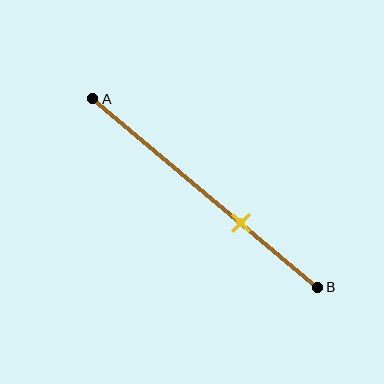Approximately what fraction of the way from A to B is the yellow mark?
The yellow mark is approximately 65% of the way from A to B.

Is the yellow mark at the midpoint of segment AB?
No, the mark is at about 65% from A, not at the 50% midpoint.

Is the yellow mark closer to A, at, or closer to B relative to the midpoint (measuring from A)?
The yellow mark is closer to point B than the midpoint of segment AB.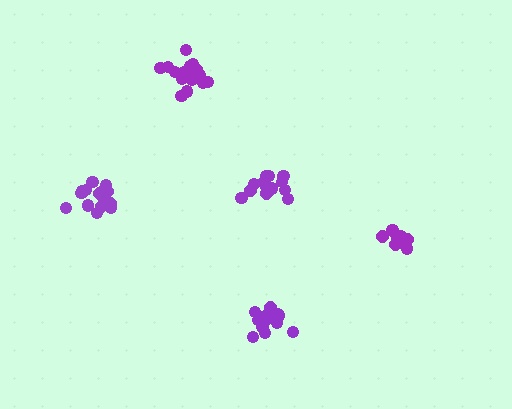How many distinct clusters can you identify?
There are 5 distinct clusters.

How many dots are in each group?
Group 1: 11 dots, Group 2: 17 dots, Group 3: 15 dots, Group 4: 14 dots, Group 5: 17 dots (74 total).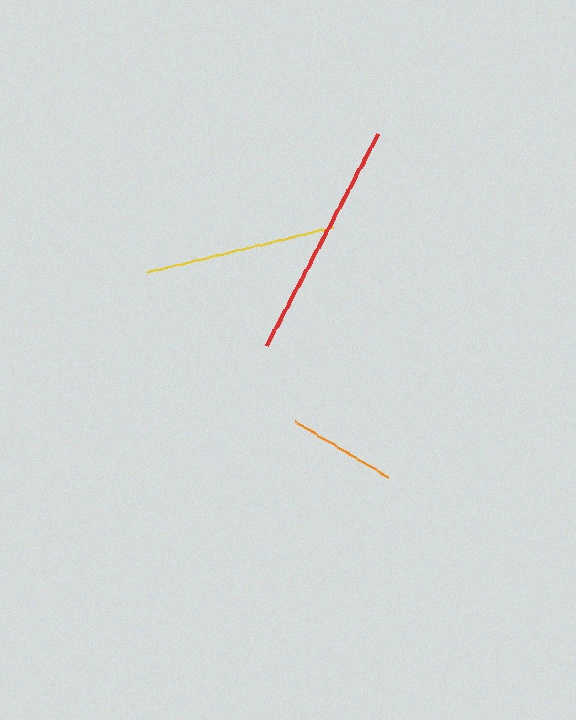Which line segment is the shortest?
The orange line is the shortest at approximately 108 pixels.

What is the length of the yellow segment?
The yellow segment is approximately 191 pixels long.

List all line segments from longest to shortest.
From longest to shortest: red, yellow, orange.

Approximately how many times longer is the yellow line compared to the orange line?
The yellow line is approximately 1.8 times the length of the orange line.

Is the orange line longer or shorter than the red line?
The red line is longer than the orange line.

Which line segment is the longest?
The red line is the longest at approximately 240 pixels.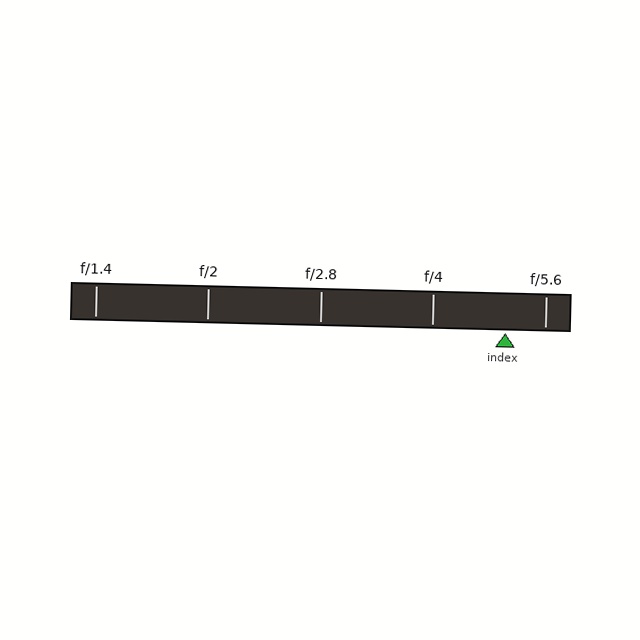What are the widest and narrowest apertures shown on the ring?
The widest aperture shown is f/1.4 and the narrowest is f/5.6.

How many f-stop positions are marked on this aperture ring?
There are 5 f-stop positions marked.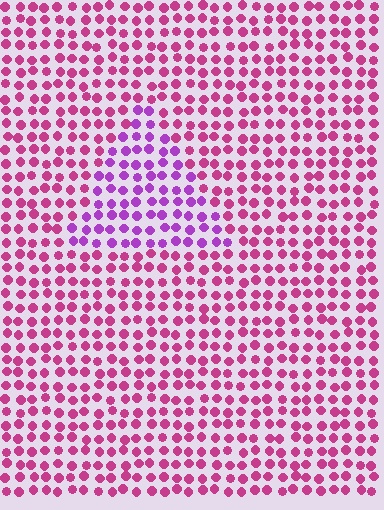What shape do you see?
I see a triangle.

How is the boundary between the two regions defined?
The boundary is defined purely by a slight shift in hue (about 37 degrees). Spacing, size, and orientation are identical on both sides.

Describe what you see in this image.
The image is filled with small magenta elements in a uniform arrangement. A triangle-shaped region is visible where the elements are tinted to a slightly different hue, forming a subtle color boundary.